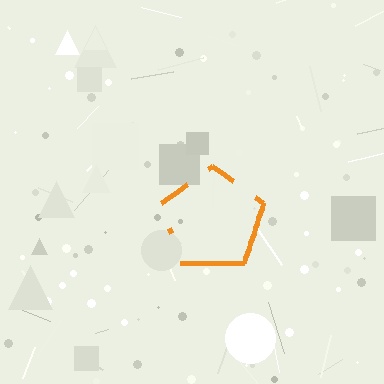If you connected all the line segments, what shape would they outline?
They would outline a pentagon.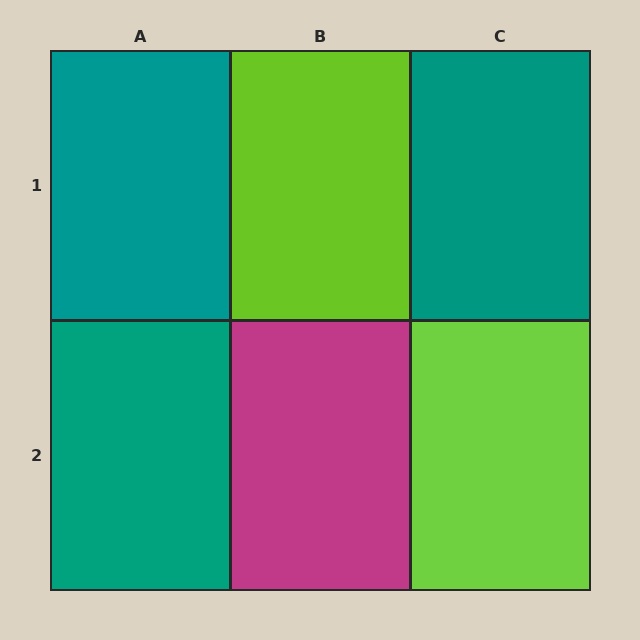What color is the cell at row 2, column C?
Lime.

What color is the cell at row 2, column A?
Teal.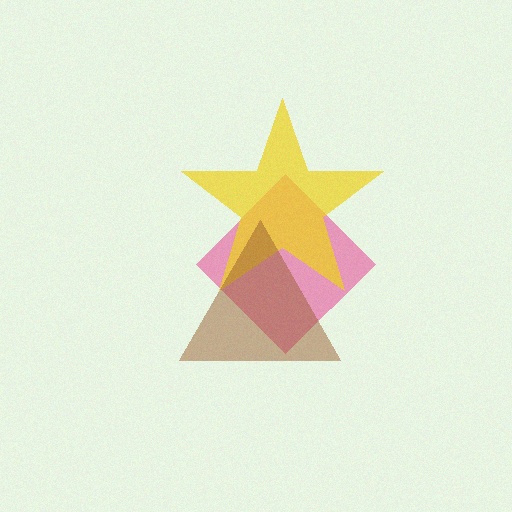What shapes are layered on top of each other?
The layered shapes are: a pink diamond, a yellow star, a brown triangle.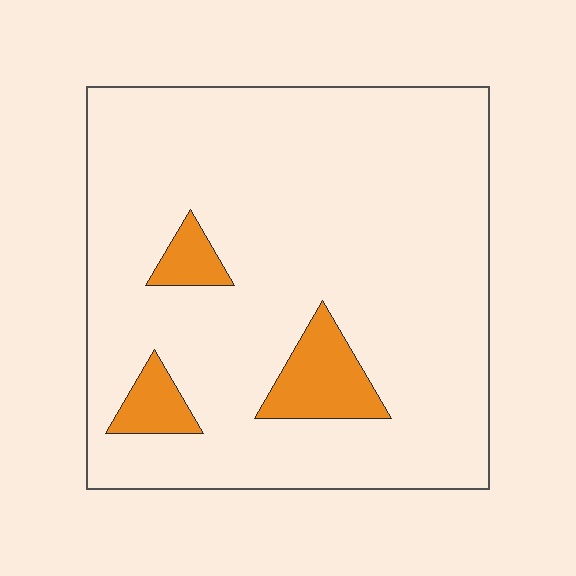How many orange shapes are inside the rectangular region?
3.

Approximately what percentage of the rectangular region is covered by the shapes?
Approximately 10%.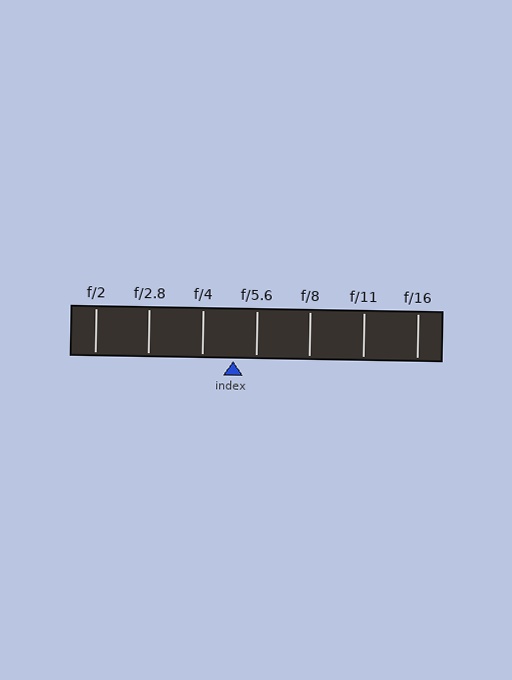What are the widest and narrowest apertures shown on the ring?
The widest aperture shown is f/2 and the narrowest is f/16.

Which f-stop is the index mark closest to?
The index mark is closest to f/5.6.